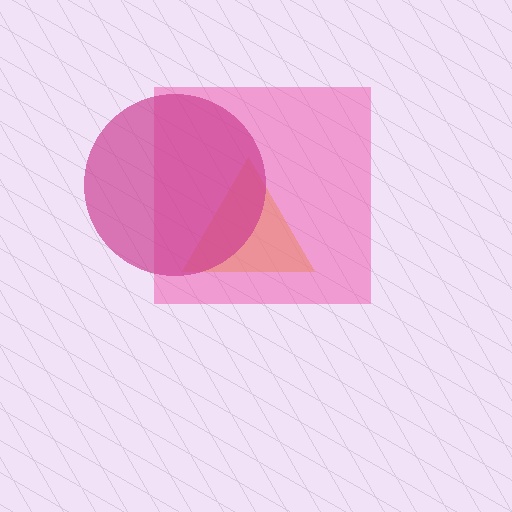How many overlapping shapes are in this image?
There are 3 overlapping shapes in the image.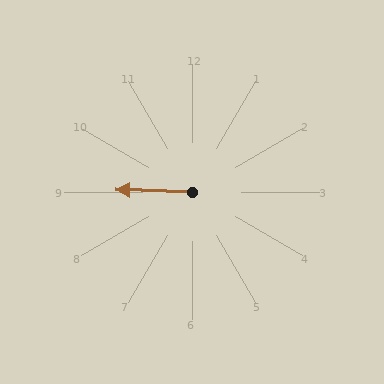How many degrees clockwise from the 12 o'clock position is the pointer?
Approximately 272 degrees.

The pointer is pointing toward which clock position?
Roughly 9 o'clock.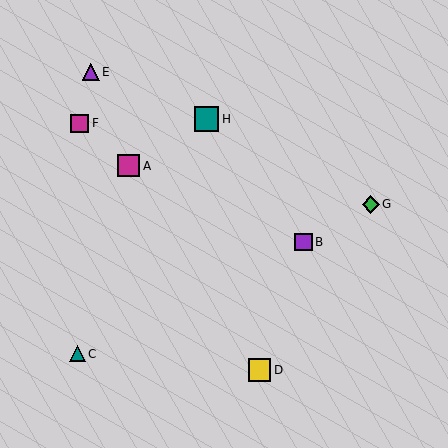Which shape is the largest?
The teal square (labeled H) is the largest.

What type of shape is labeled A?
Shape A is a magenta square.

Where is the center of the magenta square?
The center of the magenta square is at (80, 123).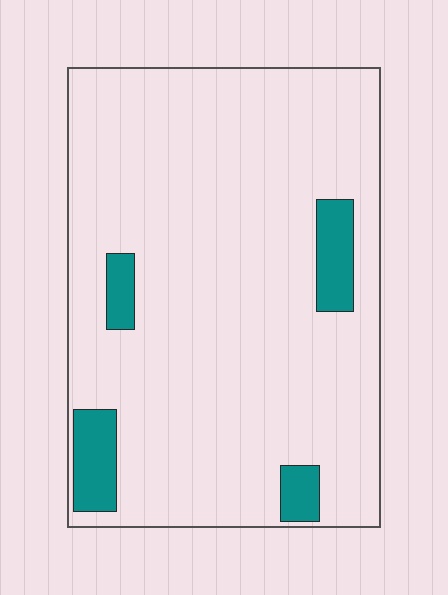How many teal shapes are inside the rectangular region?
4.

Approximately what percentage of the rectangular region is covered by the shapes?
Approximately 10%.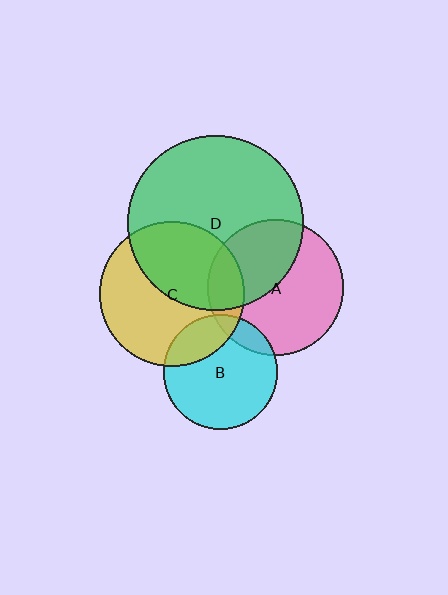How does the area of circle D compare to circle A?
Approximately 1.7 times.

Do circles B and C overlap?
Yes.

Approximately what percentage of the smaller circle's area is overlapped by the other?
Approximately 25%.